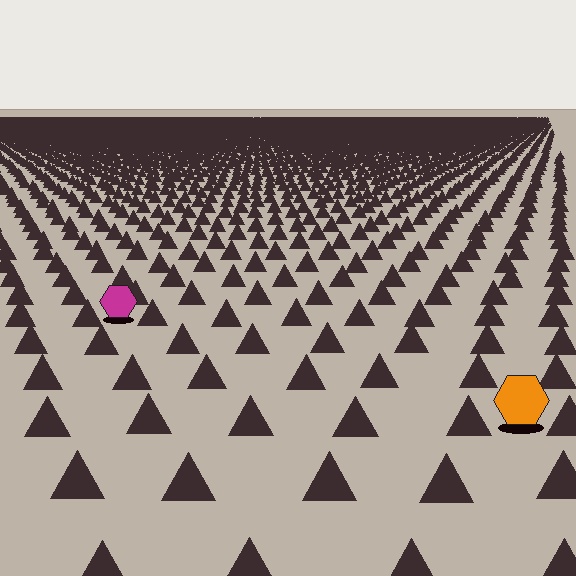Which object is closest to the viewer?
The orange hexagon is closest. The texture marks near it are larger and more spread out.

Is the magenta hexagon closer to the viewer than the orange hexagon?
No. The orange hexagon is closer — you can tell from the texture gradient: the ground texture is coarser near it.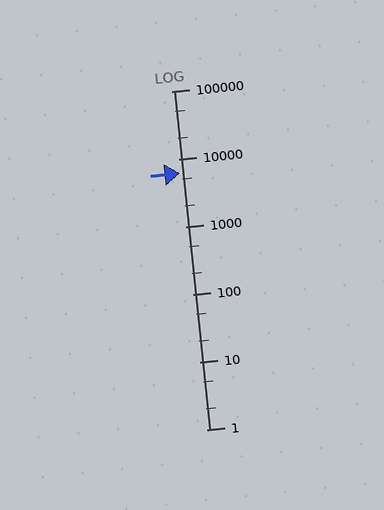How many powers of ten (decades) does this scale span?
The scale spans 5 decades, from 1 to 100000.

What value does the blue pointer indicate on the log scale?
The pointer indicates approximately 6200.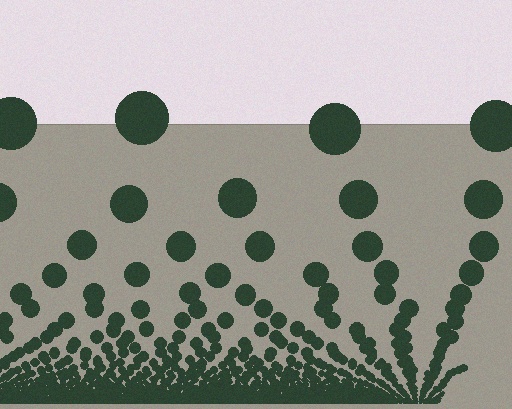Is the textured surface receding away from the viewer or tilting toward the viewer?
The surface appears to tilt toward the viewer. Texture elements get larger and sparser toward the top.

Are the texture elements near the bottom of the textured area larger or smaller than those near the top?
Smaller. The gradient is inverted — elements near the bottom are smaller and denser.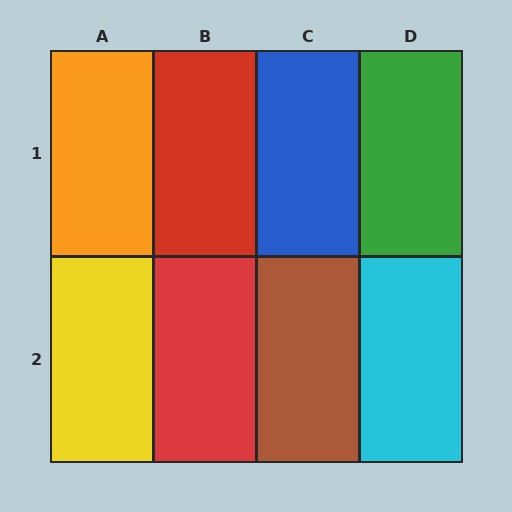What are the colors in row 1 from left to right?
Orange, red, blue, green.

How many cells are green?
1 cell is green.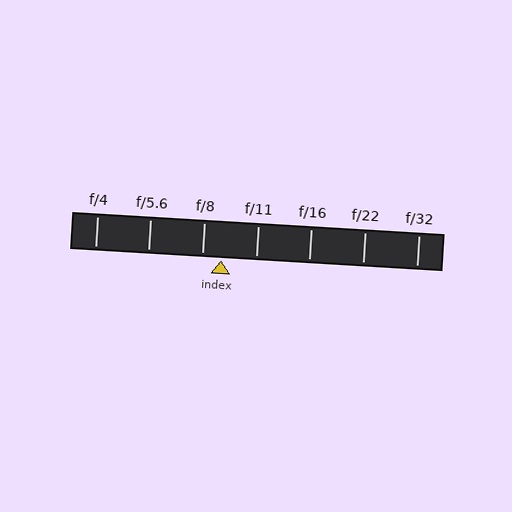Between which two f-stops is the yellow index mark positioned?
The index mark is between f/8 and f/11.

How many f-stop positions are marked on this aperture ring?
There are 7 f-stop positions marked.